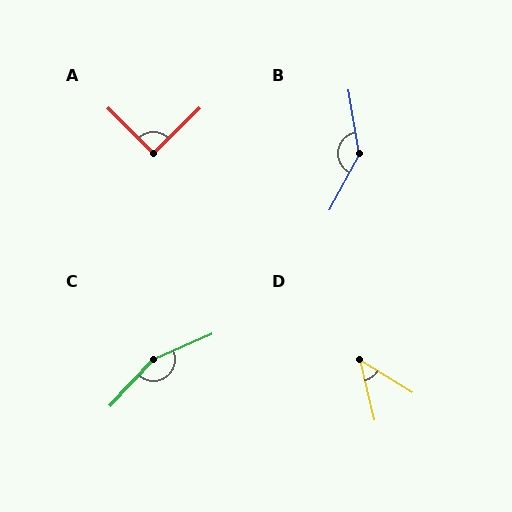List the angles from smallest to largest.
D (45°), A (90°), B (142°), C (157°).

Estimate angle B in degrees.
Approximately 142 degrees.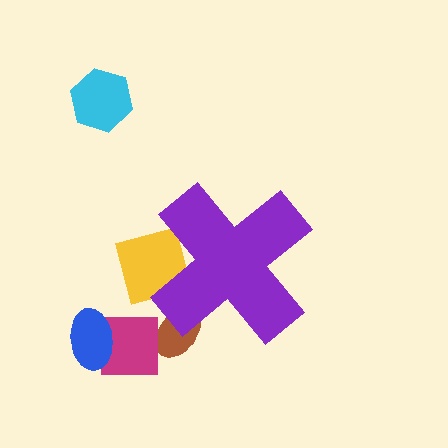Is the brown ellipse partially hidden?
Yes, the brown ellipse is partially hidden behind the purple cross.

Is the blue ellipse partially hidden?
No, the blue ellipse is fully visible.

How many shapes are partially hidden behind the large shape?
2 shapes are partially hidden.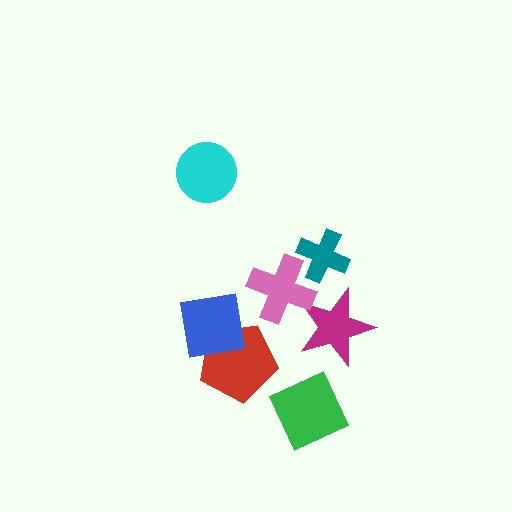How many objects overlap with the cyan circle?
0 objects overlap with the cyan circle.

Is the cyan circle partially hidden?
No, no other shape covers it.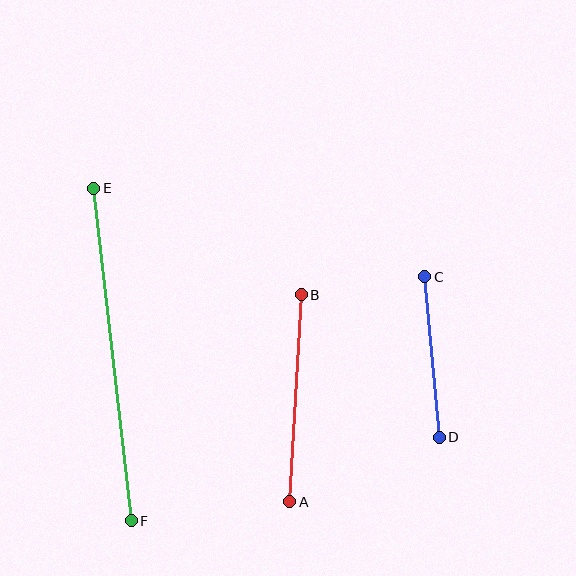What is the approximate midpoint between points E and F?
The midpoint is at approximately (112, 354) pixels.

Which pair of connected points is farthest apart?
Points E and F are farthest apart.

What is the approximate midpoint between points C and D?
The midpoint is at approximately (432, 357) pixels.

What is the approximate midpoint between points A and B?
The midpoint is at approximately (295, 398) pixels.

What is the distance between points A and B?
The distance is approximately 208 pixels.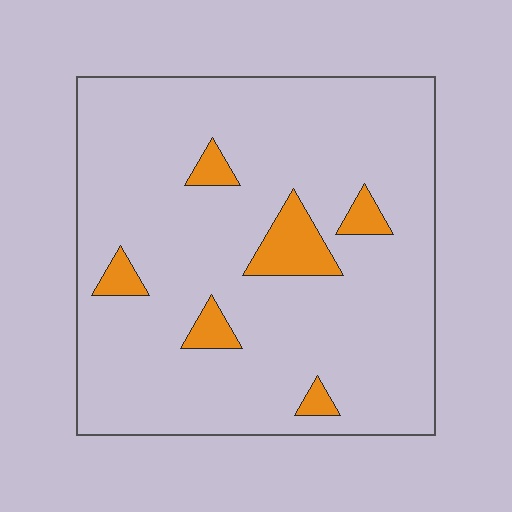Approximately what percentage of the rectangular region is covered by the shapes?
Approximately 10%.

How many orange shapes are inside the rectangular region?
6.